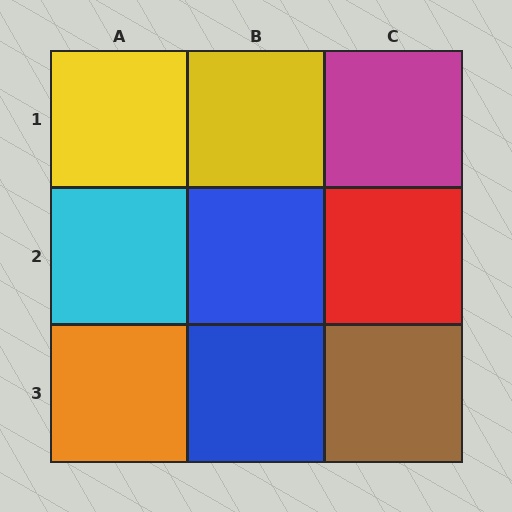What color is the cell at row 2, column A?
Cyan.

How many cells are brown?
1 cell is brown.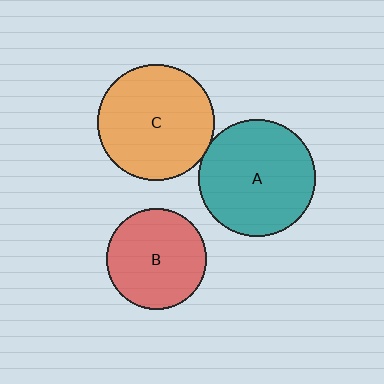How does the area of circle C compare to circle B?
Approximately 1.3 times.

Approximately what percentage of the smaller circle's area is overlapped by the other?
Approximately 5%.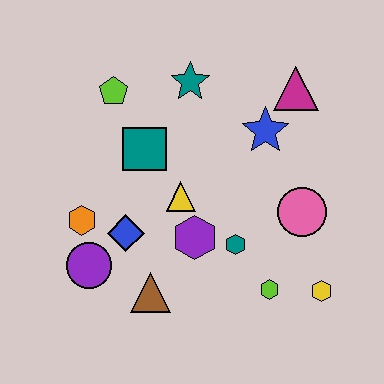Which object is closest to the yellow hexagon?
The lime hexagon is closest to the yellow hexagon.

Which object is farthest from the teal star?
The yellow hexagon is farthest from the teal star.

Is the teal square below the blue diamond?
No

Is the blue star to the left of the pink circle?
Yes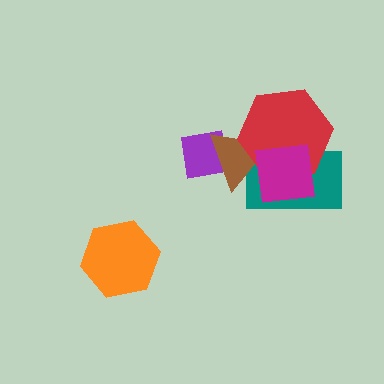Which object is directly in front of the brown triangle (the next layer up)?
The red hexagon is directly in front of the brown triangle.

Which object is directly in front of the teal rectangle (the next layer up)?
The brown triangle is directly in front of the teal rectangle.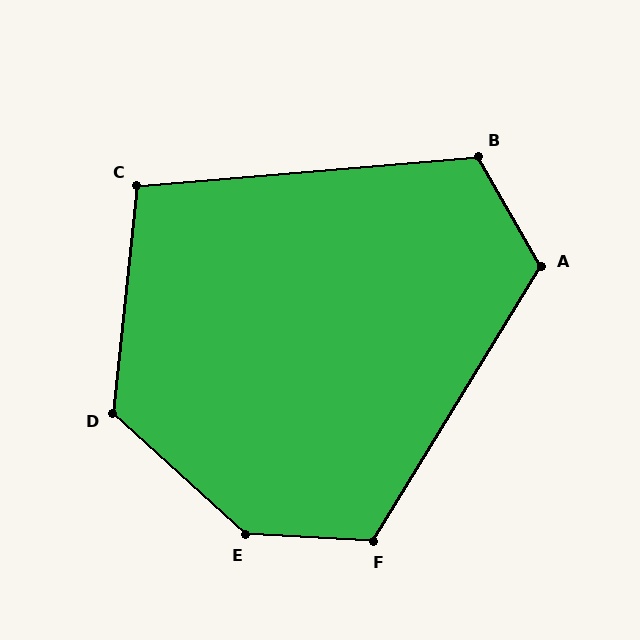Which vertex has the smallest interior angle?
C, at approximately 101 degrees.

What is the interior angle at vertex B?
Approximately 115 degrees (obtuse).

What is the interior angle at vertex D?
Approximately 127 degrees (obtuse).